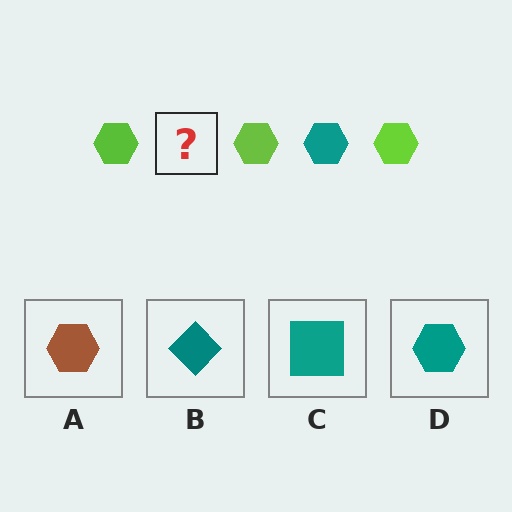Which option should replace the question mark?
Option D.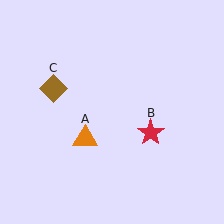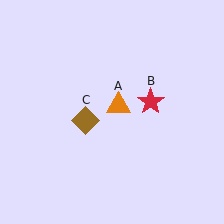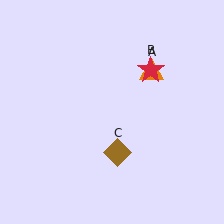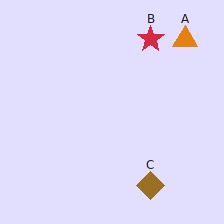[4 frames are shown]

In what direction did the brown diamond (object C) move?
The brown diamond (object C) moved down and to the right.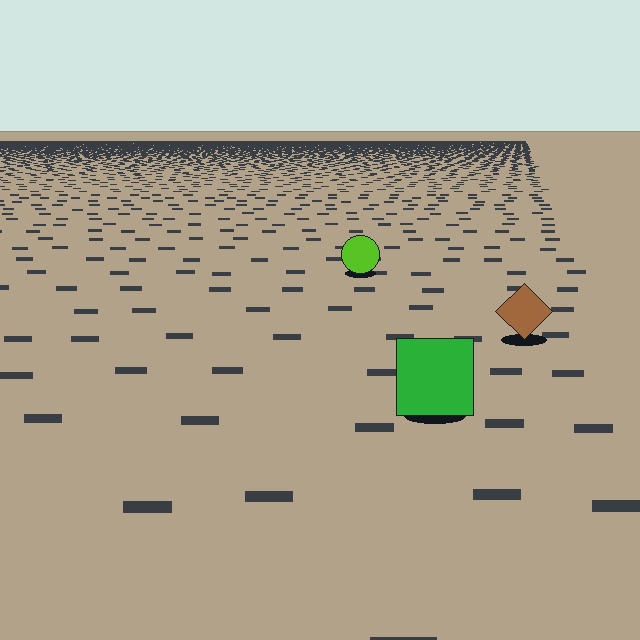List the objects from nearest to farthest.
From nearest to farthest: the green square, the brown diamond, the lime circle.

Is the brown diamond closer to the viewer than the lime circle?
Yes. The brown diamond is closer — you can tell from the texture gradient: the ground texture is coarser near it.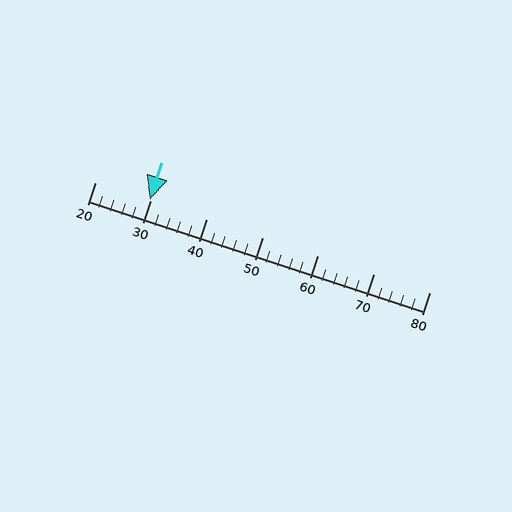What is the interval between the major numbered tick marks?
The major tick marks are spaced 10 units apart.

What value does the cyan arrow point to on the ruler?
The cyan arrow points to approximately 30.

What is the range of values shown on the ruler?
The ruler shows values from 20 to 80.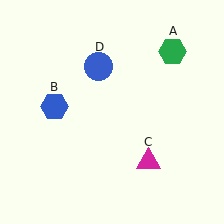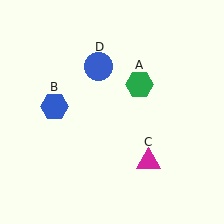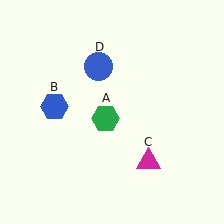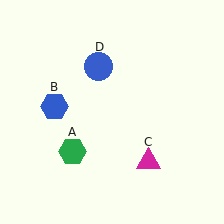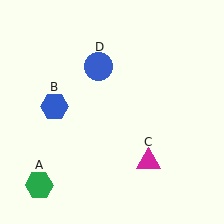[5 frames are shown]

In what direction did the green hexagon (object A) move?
The green hexagon (object A) moved down and to the left.